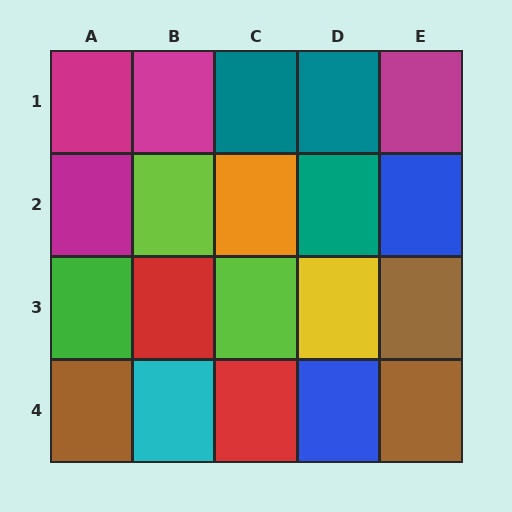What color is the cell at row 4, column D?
Blue.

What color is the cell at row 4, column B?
Cyan.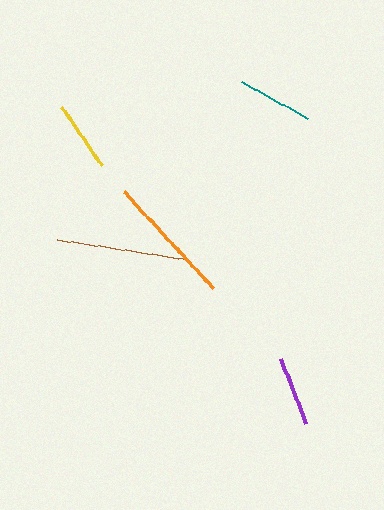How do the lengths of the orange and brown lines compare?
The orange and brown lines are approximately the same length.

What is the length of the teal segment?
The teal segment is approximately 76 pixels long.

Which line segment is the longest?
The orange line is the longest at approximately 132 pixels.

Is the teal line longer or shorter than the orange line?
The orange line is longer than the teal line.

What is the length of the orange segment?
The orange segment is approximately 132 pixels long.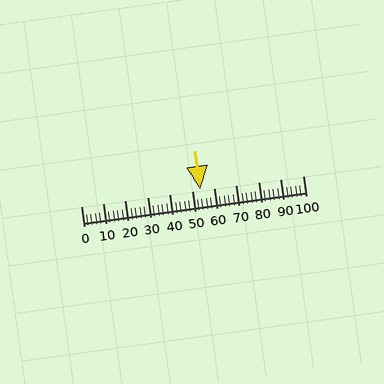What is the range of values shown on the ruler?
The ruler shows values from 0 to 100.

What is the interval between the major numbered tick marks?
The major tick marks are spaced 10 units apart.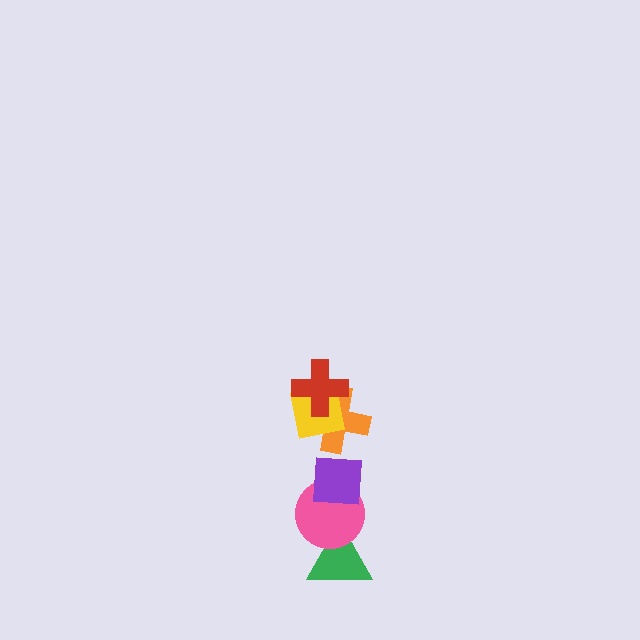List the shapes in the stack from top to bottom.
From top to bottom: the red cross, the yellow square, the orange cross, the purple square, the pink circle, the green triangle.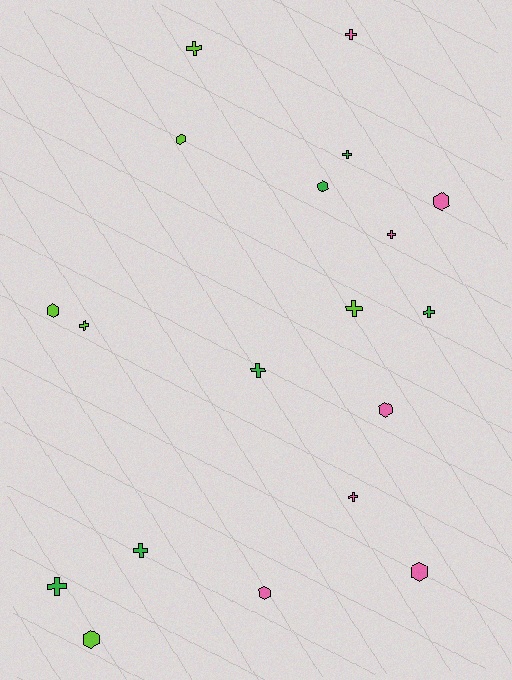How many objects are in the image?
There are 19 objects.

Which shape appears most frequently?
Cross, with 11 objects.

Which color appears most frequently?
Pink, with 7 objects.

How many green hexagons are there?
There is 1 green hexagon.